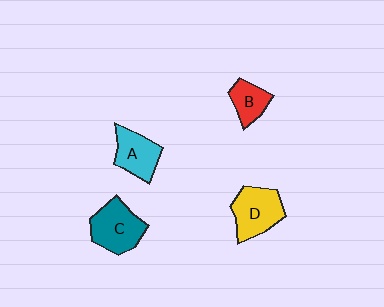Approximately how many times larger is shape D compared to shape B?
Approximately 1.7 times.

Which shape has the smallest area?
Shape B (red).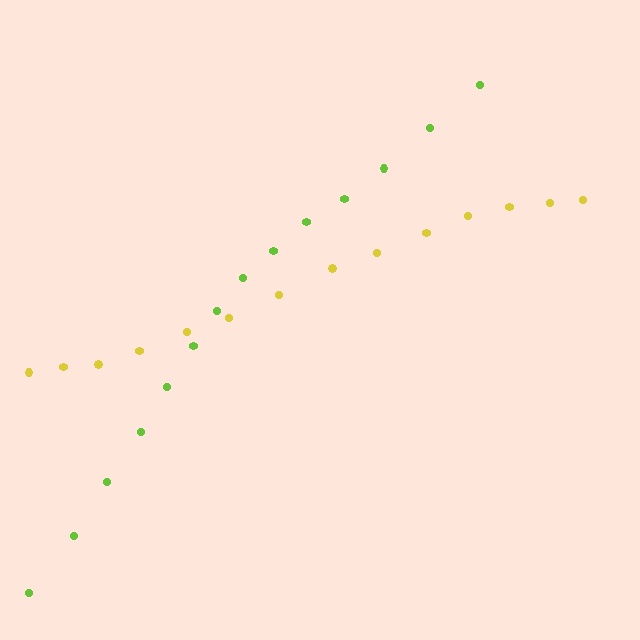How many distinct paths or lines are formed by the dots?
There are 2 distinct paths.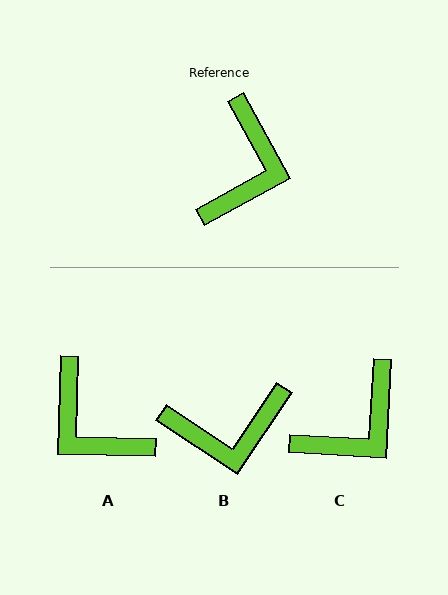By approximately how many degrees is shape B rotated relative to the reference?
Approximately 62 degrees clockwise.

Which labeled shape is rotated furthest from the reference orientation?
A, about 120 degrees away.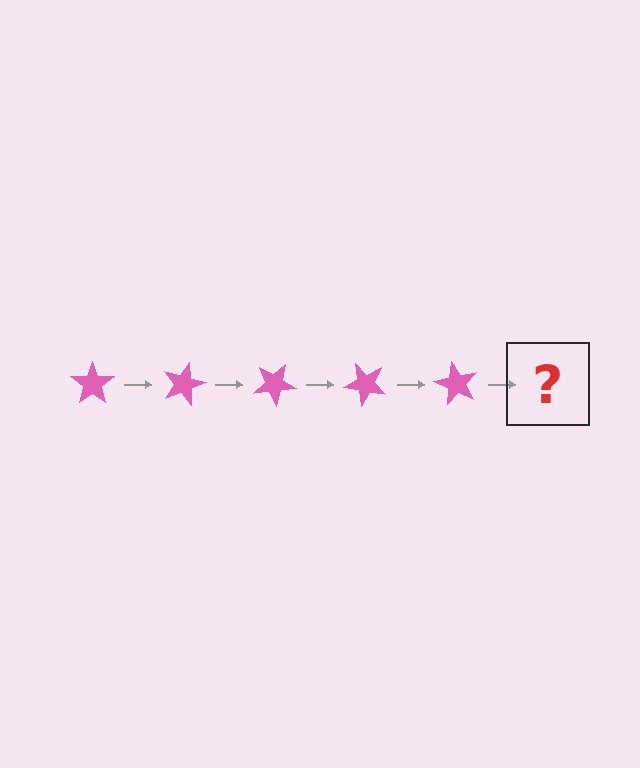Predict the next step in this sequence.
The next step is a pink star rotated 75 degrees.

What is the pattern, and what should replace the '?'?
The pattern is that the star rotates 15 degrees each step. The '?' should be a pink star rotated 75 degrees.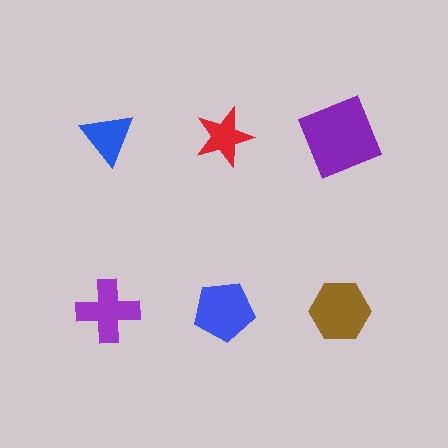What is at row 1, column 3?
A purple square.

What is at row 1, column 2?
A red star.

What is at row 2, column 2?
A blue pentagon.